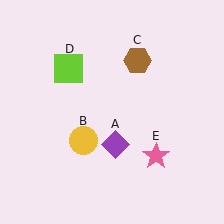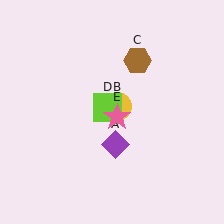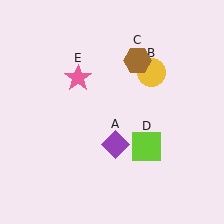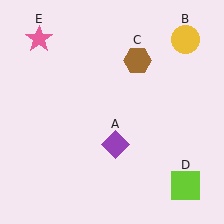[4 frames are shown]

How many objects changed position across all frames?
3 objects changed position: yellow circle (object B), lime square (object D), pink star (object E).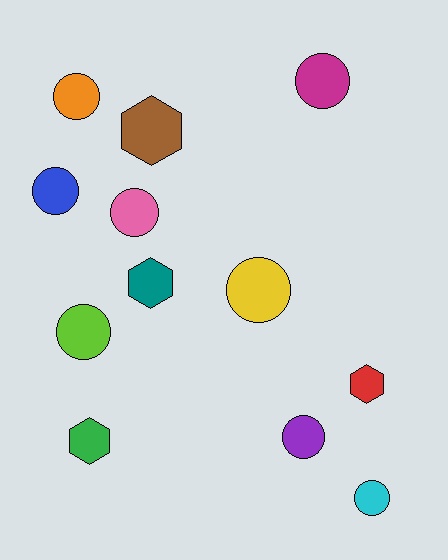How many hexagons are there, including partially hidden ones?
There are 4 hexagons.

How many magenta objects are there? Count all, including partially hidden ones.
There is 1 magenta object.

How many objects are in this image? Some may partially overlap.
There are 12 objects.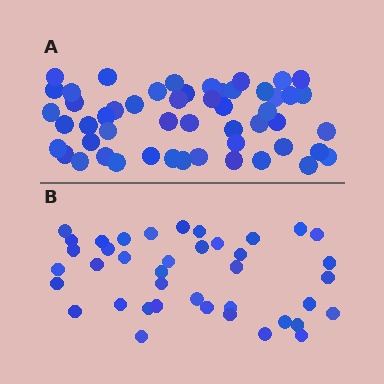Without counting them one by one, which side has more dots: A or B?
Region A (the top region) has more dots.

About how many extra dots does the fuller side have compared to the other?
Region A has roughly 12 or so more dots than region B.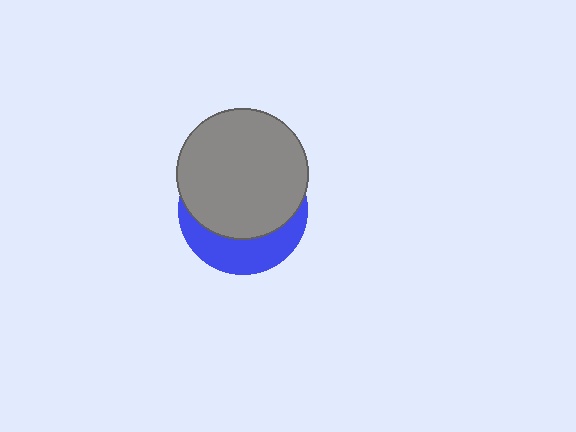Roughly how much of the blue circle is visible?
A small part of it is visible (roughly 33%).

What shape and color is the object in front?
The object in front is a gray circle.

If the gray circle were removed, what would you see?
You would see the complete blue circle.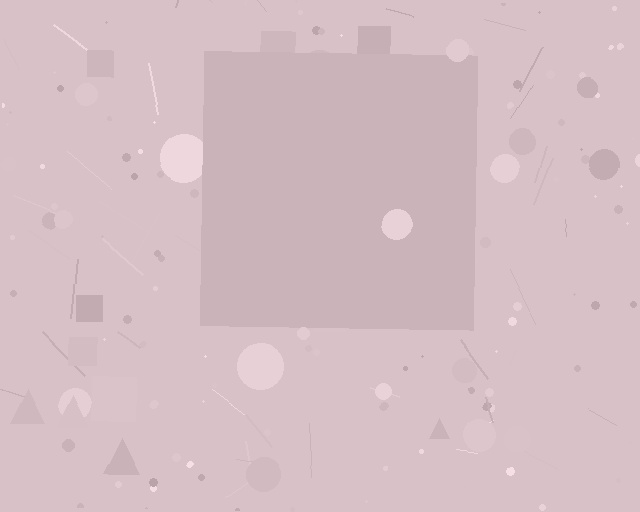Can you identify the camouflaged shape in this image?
The camouflaged shape is a square.